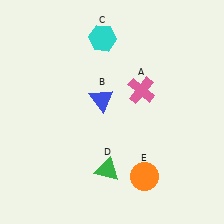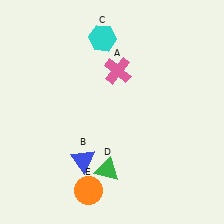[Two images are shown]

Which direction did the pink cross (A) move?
The pink cross (A) moved left.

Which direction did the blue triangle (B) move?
The blue triangle (B) moved down.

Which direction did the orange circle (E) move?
The orange circle (E) moved left.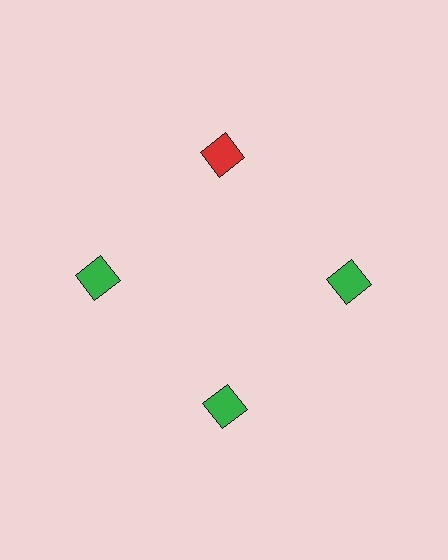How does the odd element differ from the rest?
It has a different color: red instead of green.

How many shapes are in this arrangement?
There are 4 shapes arranged in a ring pattern.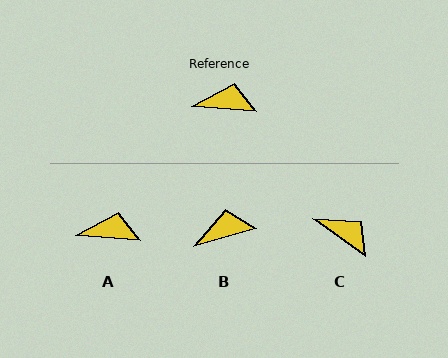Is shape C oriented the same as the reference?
No, it is off by about 31 degrees.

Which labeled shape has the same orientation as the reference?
A.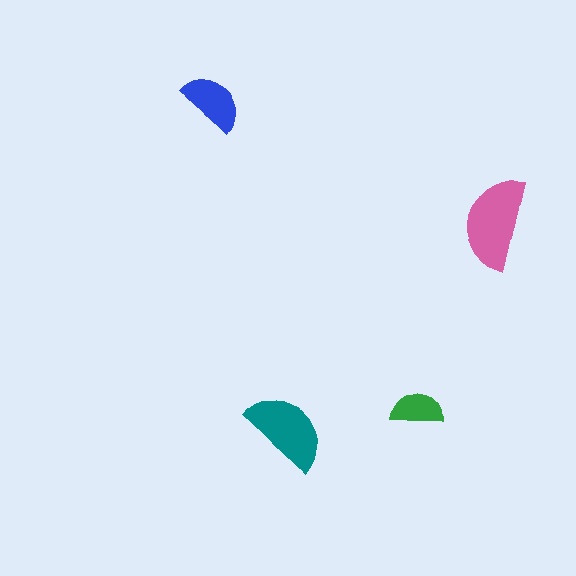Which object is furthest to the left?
The blue semicircle is leftmost.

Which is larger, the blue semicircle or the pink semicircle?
The pink one.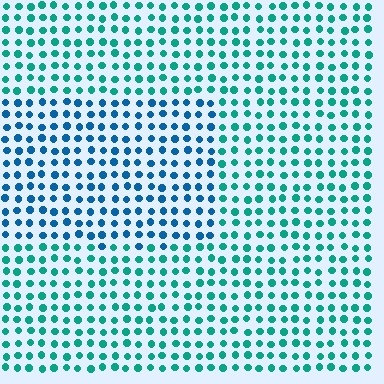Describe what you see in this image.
The image is filled with small teal elements in a uniform arrangement. A rectangle-shaped region is visible where the elements are tinted to a slightly different hue, forming a subtle color boundary.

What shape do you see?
I see a rectangle.